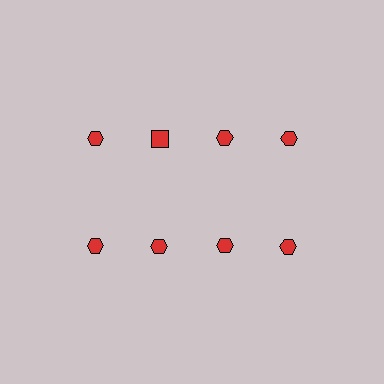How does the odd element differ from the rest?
It has a different shape: square instead of hexagon.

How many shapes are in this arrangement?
There are 8 shapes arranged in a grid pattern.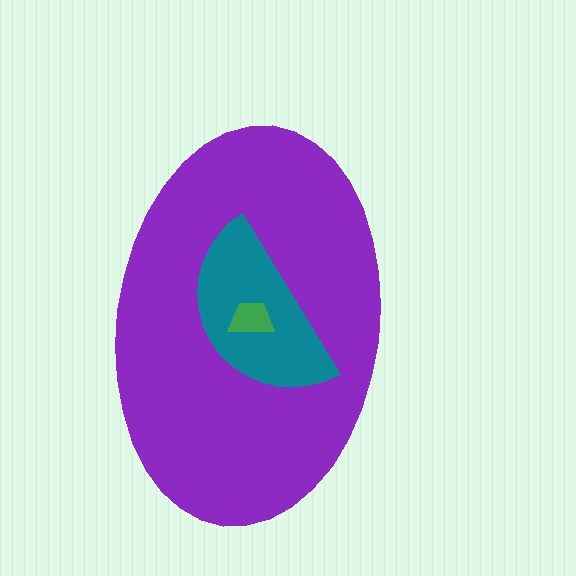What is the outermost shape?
The purple ellipse.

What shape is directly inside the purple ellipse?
The teal semicircle.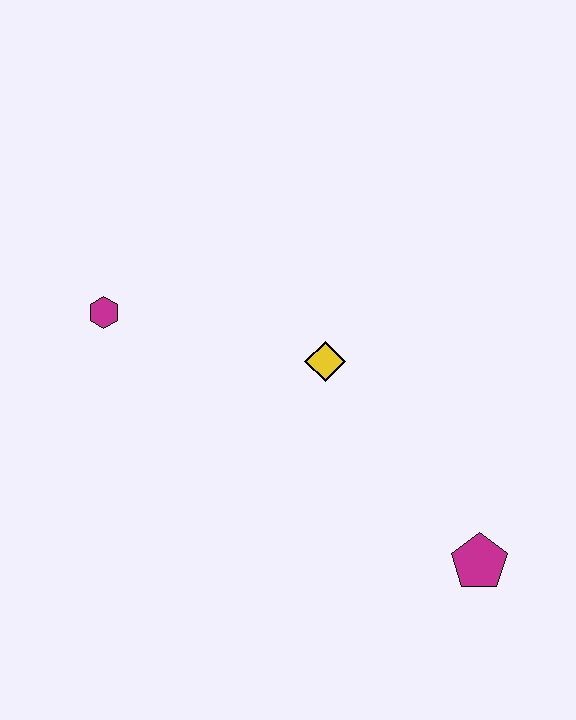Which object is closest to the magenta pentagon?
The yellow diamond is closest to the magenta pentagon.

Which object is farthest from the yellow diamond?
The magenta pentagon is farthest from the yellow diamond.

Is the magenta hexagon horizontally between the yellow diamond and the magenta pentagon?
No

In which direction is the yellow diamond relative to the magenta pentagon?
The yellow diamond is above the magenta pentagon.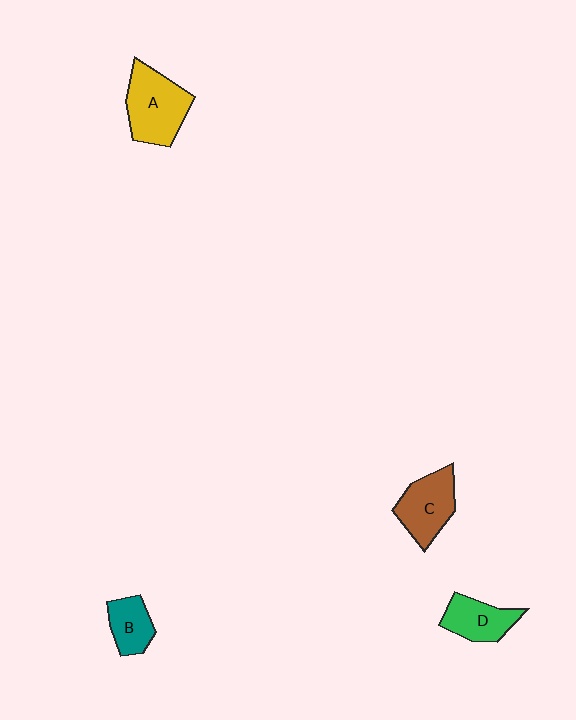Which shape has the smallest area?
Shape B (teal).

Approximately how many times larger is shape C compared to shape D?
Approximately 1.2 times.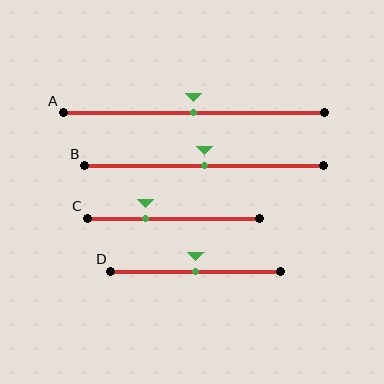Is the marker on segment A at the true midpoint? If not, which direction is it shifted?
Yes, the marker on segment A is at the true midpoint.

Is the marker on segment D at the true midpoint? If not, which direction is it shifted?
Yes, the marker on segment D is at the true midpoint.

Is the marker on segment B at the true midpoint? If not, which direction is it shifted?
Yes, the marker on segment B is at the true midpoint.